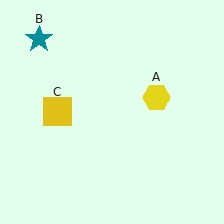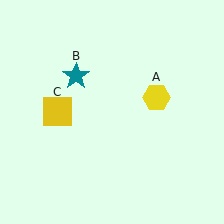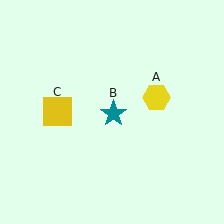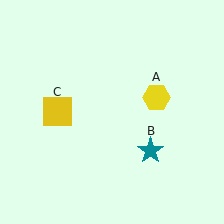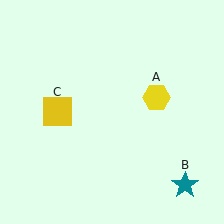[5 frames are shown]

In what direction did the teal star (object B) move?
The teal star (object B) moved down and to the right.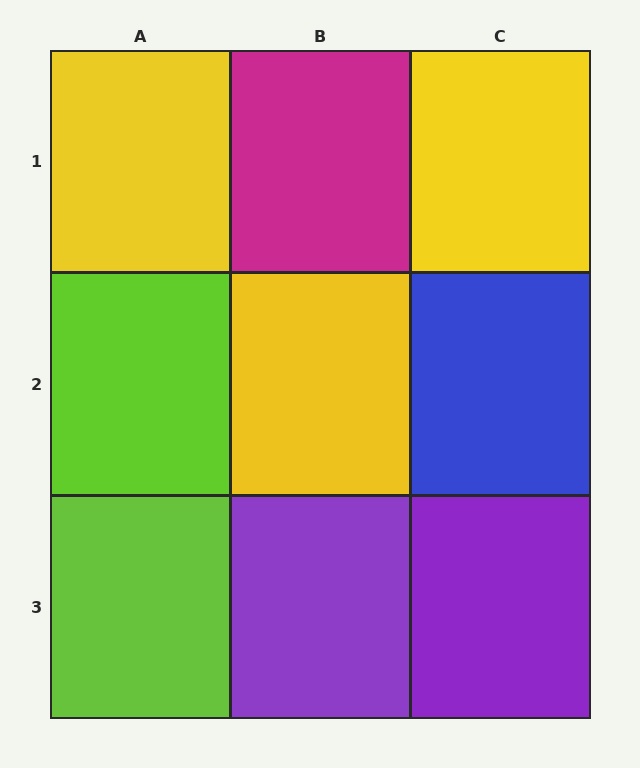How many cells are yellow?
3 cells are yellow.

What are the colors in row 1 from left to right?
Yellow, magenta, yellow.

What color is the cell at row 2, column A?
Lime.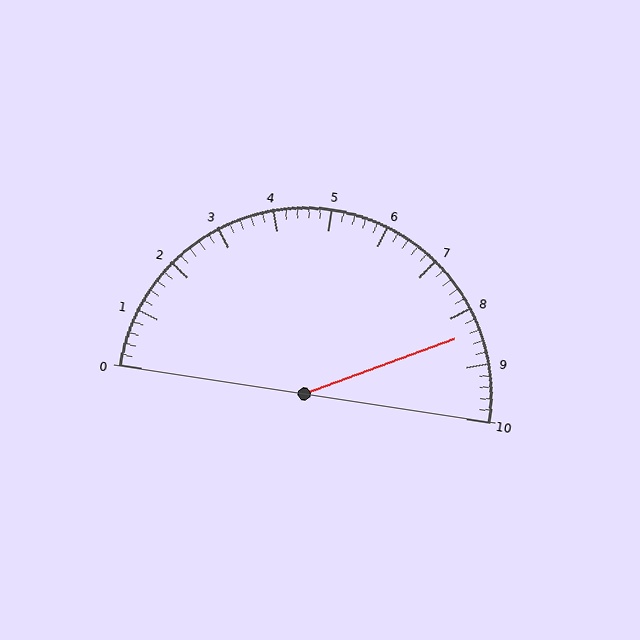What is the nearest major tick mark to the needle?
The nearest major tick mark is 8.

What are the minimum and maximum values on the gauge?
The gauge ranges from 0 to 10.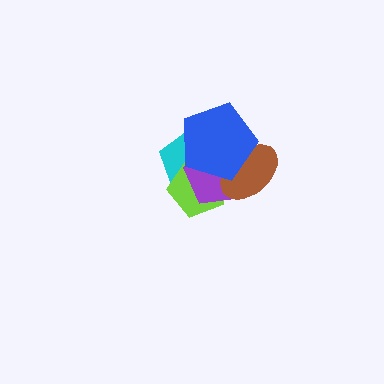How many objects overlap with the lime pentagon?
4 objects overlap with the lime pentagon.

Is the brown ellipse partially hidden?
Yes, it is partially covered by another shape.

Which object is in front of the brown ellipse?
The blue pentagon is in front of the brown ellipse.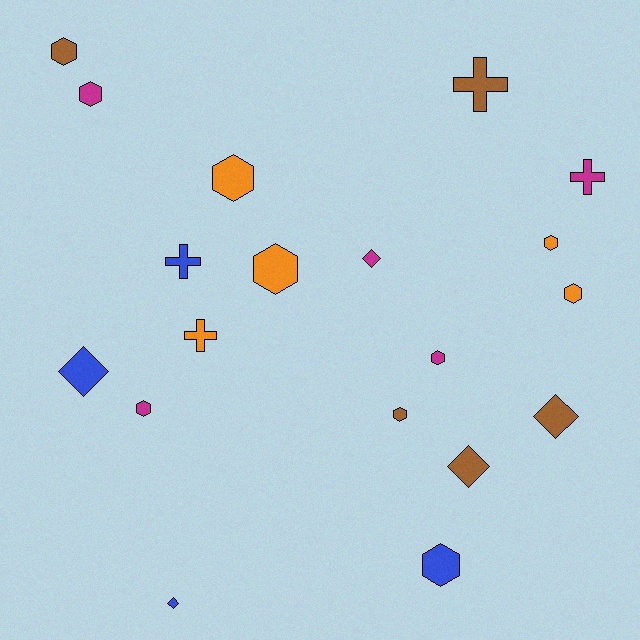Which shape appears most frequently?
Hexagon, with 10 objects.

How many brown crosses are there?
There is 1 brown cross.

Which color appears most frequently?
Orange, with 5 objects.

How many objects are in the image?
There are 19 objects.